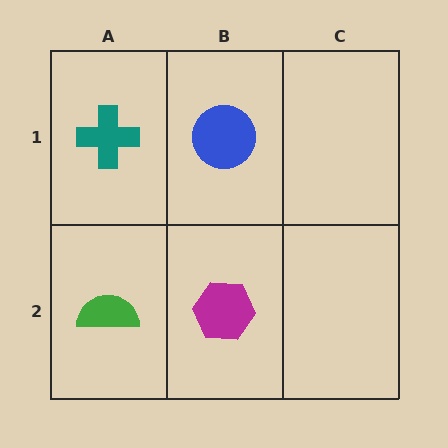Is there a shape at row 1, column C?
No, that cell is empty.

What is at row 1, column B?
A blue circle.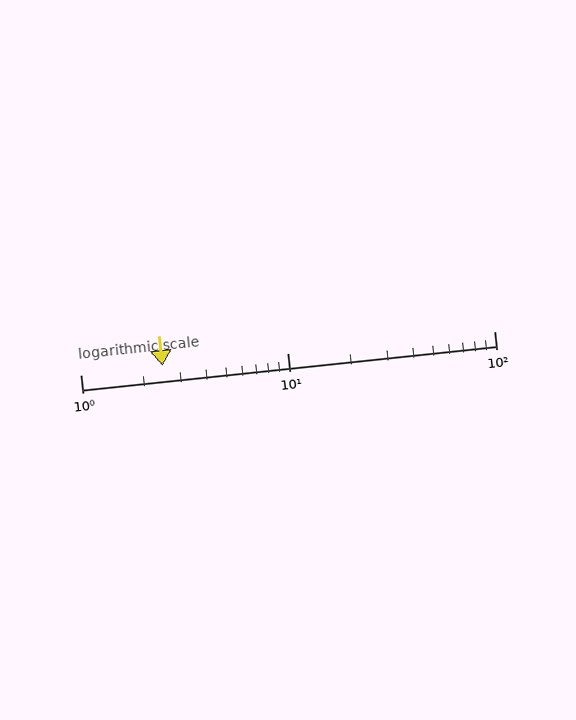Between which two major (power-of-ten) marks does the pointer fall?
The pointer is between 1 and 10.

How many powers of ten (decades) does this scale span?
The scale spans 2 decades, from 1 to 100.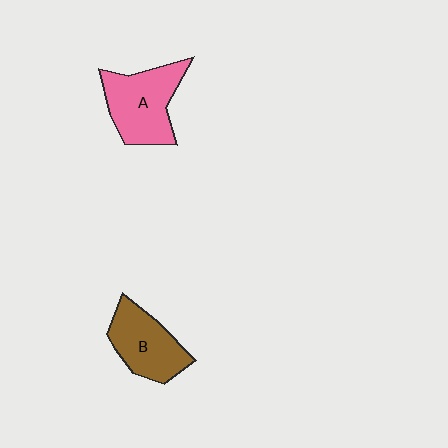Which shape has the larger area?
Shape A (pink).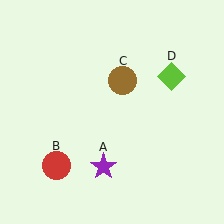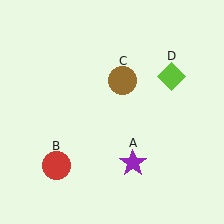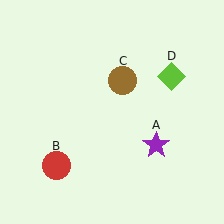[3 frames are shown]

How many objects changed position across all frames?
1 object changed position: purple star (object A).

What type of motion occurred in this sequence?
The purple star (object A) rotated counterclockwise around the center of the scene.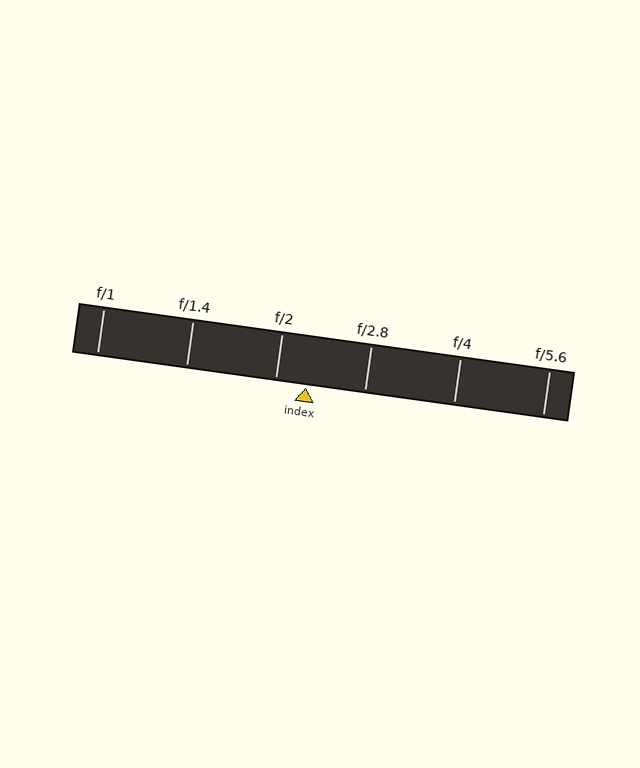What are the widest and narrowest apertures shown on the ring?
The widest aperture shown is f/1 and the narrowest is f/5.6.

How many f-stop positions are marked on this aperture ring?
There are 6 f-stop positions marked.